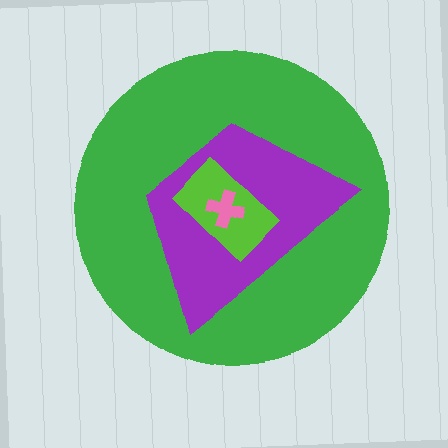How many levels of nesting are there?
4.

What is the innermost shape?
The pink cross.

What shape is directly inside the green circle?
The purple trapezoid.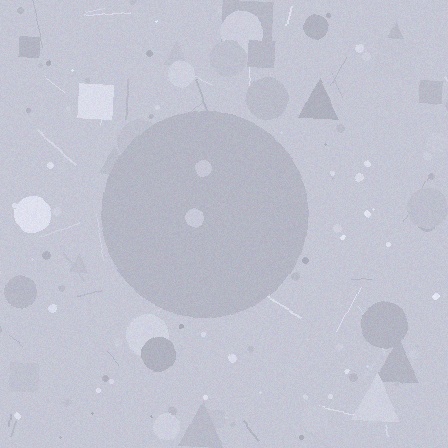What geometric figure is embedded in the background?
A circle is embedded in the background.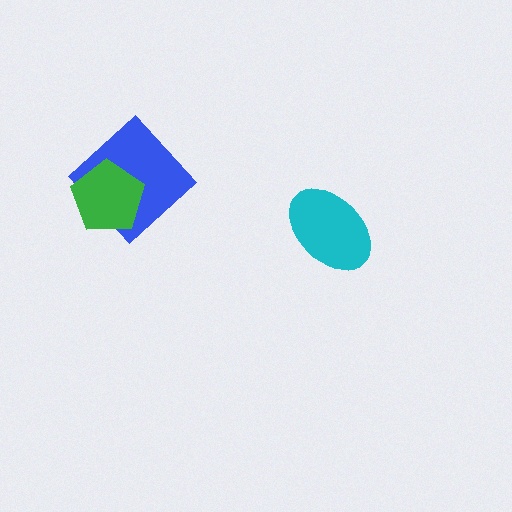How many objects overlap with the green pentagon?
1 object overlaps with the green pentagon.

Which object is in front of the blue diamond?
The green pentagon is in front of the blue diamond.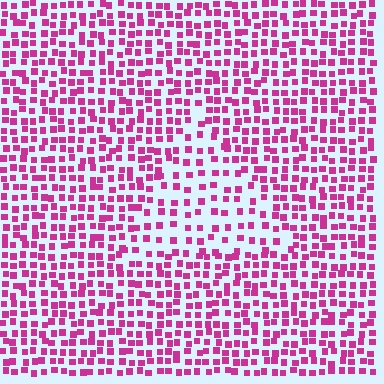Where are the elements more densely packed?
The elements are more densely packed outside the triangle boundary.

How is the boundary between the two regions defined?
The boundary is defined by a change in element density (approximately 1.8x ratio). All elements are the same color, size, and shape.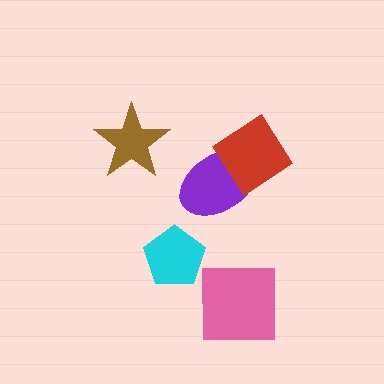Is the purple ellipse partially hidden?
Yes, it is partially covered by another shape.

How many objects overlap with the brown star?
0 objects overlap with the brown star.